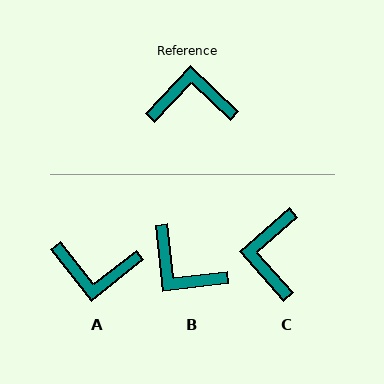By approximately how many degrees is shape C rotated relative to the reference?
Approximately 85 degrees counter-clockwise.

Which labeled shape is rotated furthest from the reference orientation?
A, about 172 degrees away.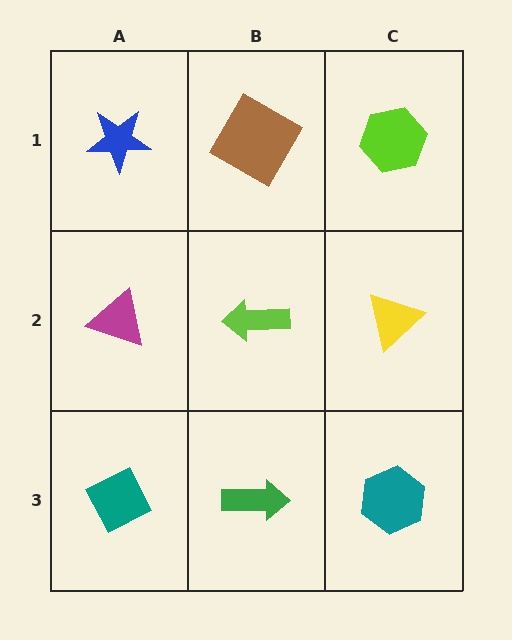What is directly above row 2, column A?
A blue star.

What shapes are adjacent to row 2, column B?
A brown square (row 1, column B), a green arrow (row 3, column B), a magenta triangle (row 2, column A), a yellow triangle (row 2, column C).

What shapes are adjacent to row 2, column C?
A lime hexagon (row 1, column C), a teal hexagon (row 3, column C), a lime arrow (row 2, column B).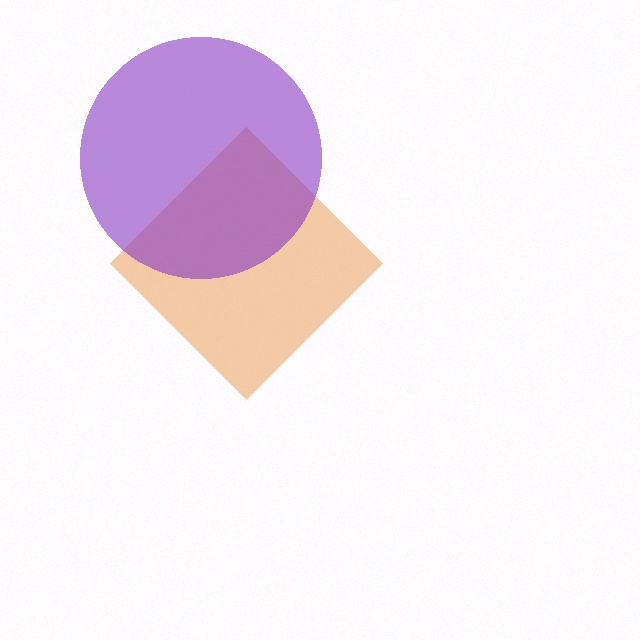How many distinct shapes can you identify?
There are 2 distinct shapes: an orange diamond, a purple circle.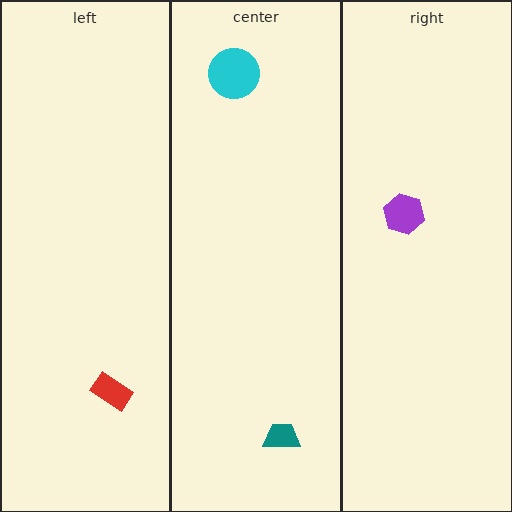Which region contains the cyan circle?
The center region.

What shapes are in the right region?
The purple hexagon.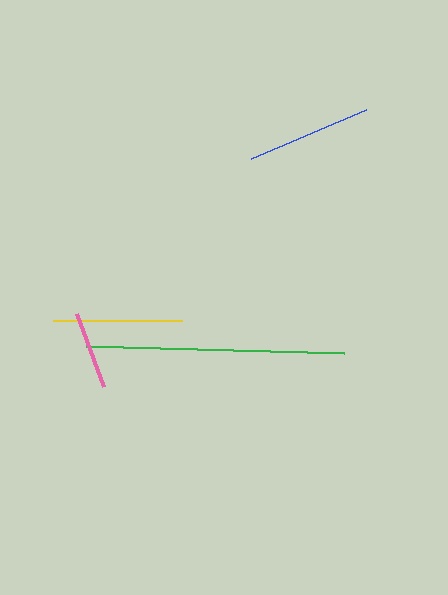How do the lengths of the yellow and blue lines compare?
The yellow and blue lines are approximately the same length.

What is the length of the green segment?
The green segment is approximately 258 pixels long.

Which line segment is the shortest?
The pink line is the shortest at approximately 78 pixels.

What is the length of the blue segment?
The blue segment is approximately 125 pixels long.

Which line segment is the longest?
The green line is the longest at approximately 258 pixels.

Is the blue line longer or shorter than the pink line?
The blue line is longer than the pink line.